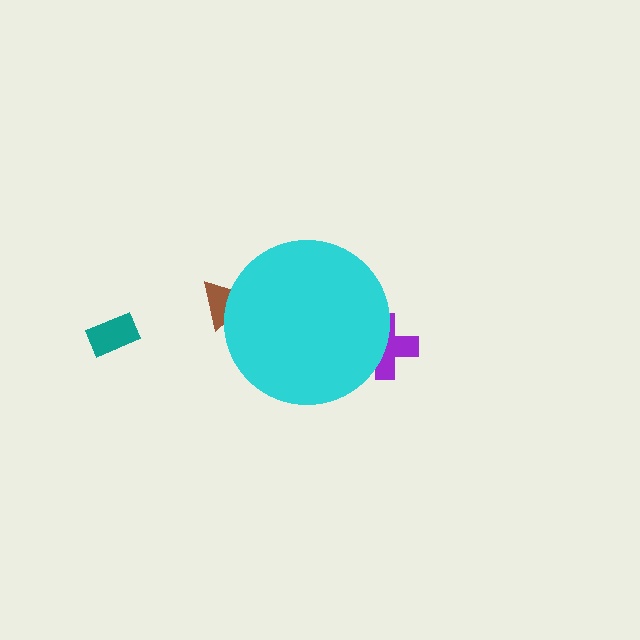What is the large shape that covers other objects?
A cyan circle.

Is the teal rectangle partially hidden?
No, the teal rectangle is fully visible.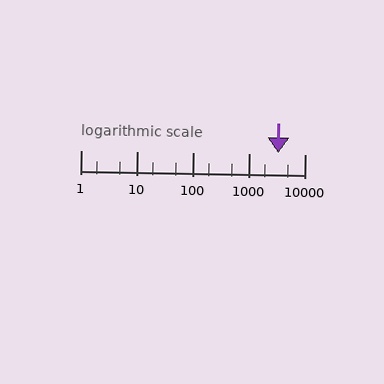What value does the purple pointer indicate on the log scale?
The pointer indicates approximately 3300.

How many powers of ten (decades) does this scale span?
The scale spans 4 decades, from 1 to 10000.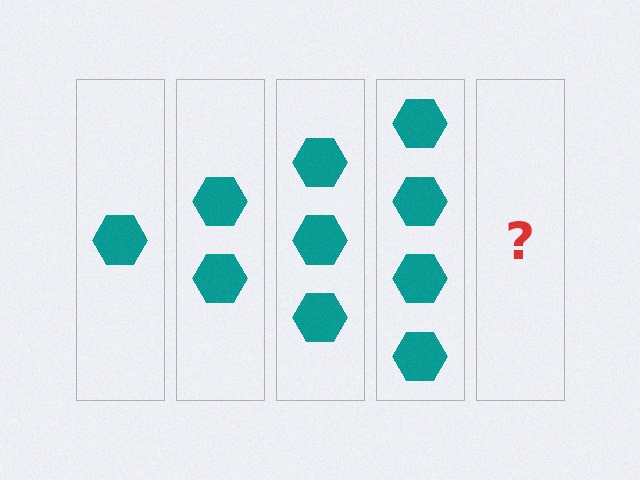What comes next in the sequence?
The next element should be 5 hexagons.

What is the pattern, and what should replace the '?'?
The pattern is that each step adds one more hexagon. The '?' should be 5 hexagons.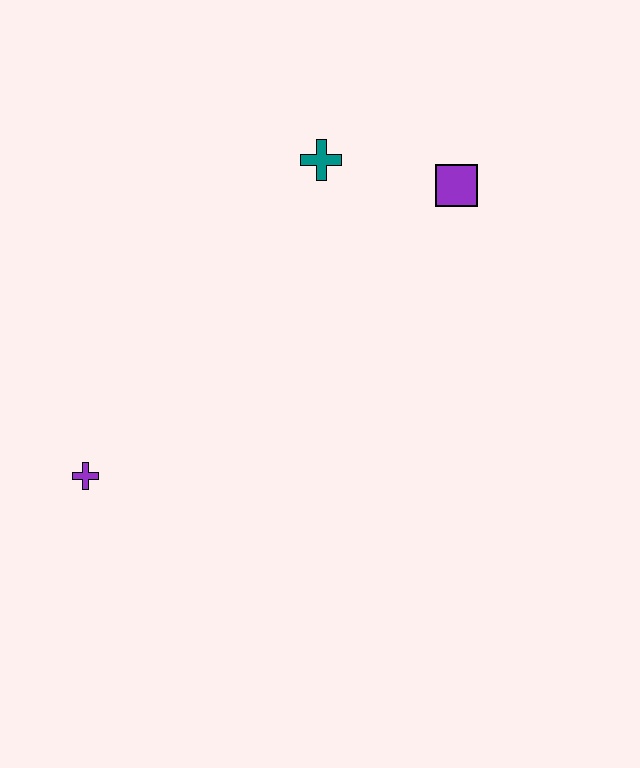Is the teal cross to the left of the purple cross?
No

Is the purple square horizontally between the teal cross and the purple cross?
No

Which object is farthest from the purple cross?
The purple square is farthest from the purple cross.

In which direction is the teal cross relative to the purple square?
The teal cross is to the left of the purple square.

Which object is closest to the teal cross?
The purple square is closest to the teal cross.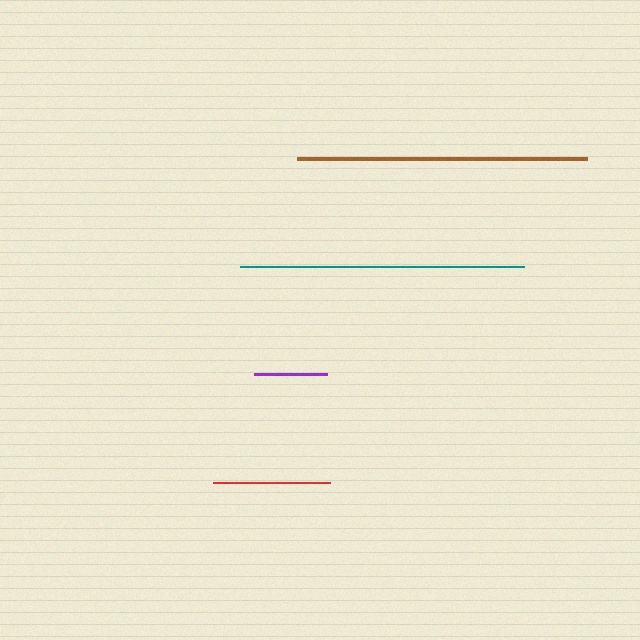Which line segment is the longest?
The brown line is the longest at approximately 289 pixels.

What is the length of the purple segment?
The purple segment is approximately 73 pixels long.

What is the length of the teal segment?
The teal segment is approximately 284 pixels long.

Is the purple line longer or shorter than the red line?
The red line is longer than the purple line.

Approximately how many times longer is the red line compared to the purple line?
The red line is approximately 1.6 times the length of the purple line.